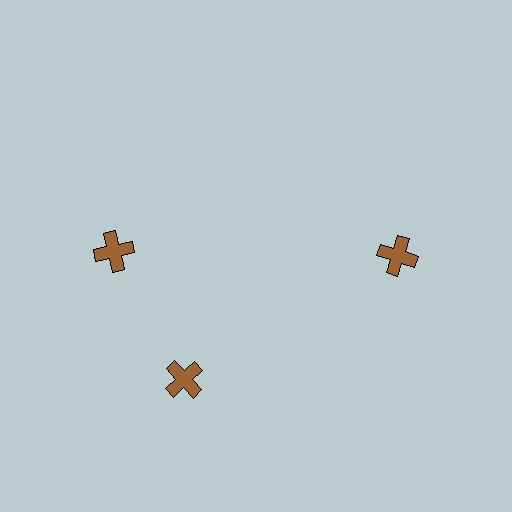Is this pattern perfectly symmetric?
No. The 3 brown crosses are arranged in a ring, but one element near the 11 o'clock position is rotated out of alignment along the ring, breaking the 3-fold rotational symmetry.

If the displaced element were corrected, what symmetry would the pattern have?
It would have 3-fold rotational symmetry — the pattern would map onto itself every 120 degrees.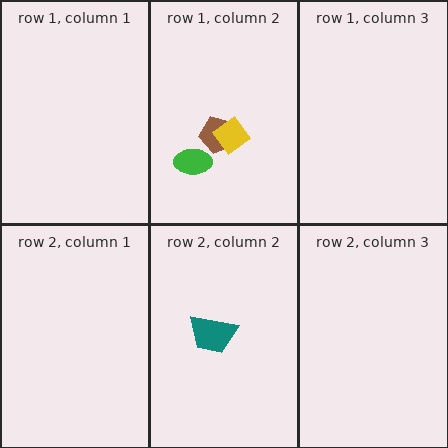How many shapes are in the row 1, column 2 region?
3.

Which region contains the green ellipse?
The row 1, column 2 region.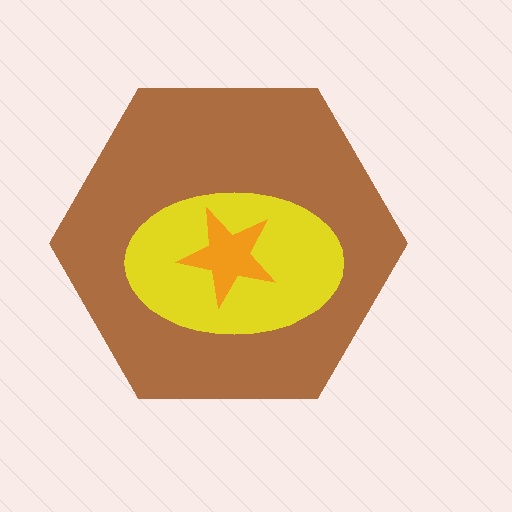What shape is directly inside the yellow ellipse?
The orange star.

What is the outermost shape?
The brown hexagon.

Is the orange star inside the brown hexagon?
Yes.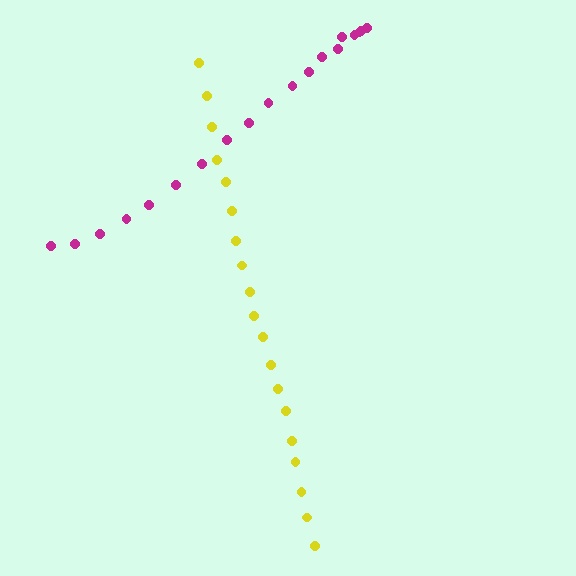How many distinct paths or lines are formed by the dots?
There are 2 distinct paths.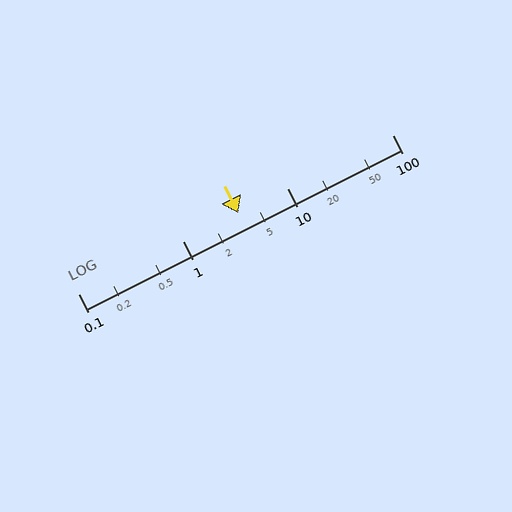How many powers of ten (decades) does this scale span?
The scale spans 3 decades, from 0.1 to 100.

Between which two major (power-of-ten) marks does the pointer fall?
The pointer is between 1 and 10.